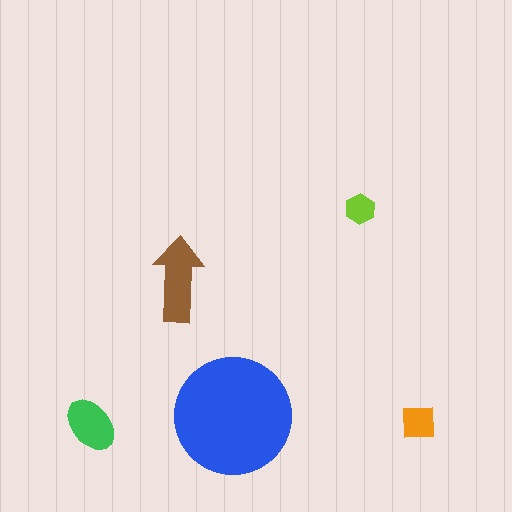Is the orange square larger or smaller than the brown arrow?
Smaller.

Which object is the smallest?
The lime hexagon.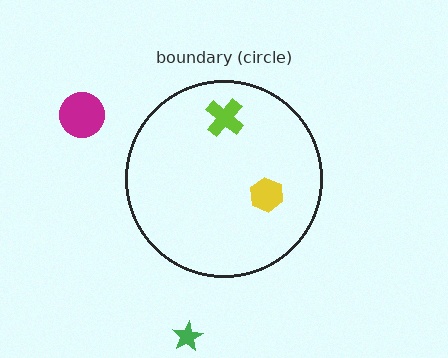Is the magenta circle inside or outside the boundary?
Outside.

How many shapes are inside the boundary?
2 inside, 2 outside.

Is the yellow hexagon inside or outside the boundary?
Inside.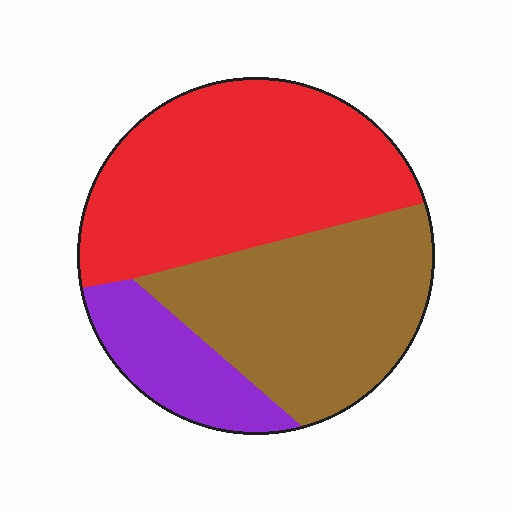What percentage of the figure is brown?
Brown takes up about three eighths (3/8) of the figure.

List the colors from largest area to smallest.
From largest to smallest: red, brown, purple.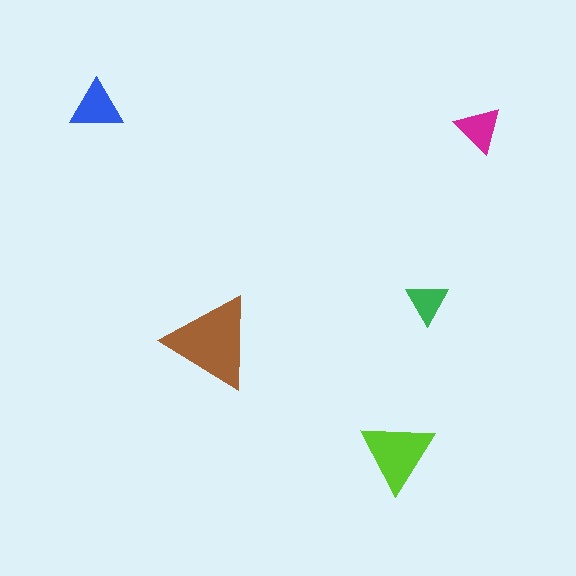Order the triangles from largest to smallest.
the brown one, the lime one, the blue one, the magenta one, the green one.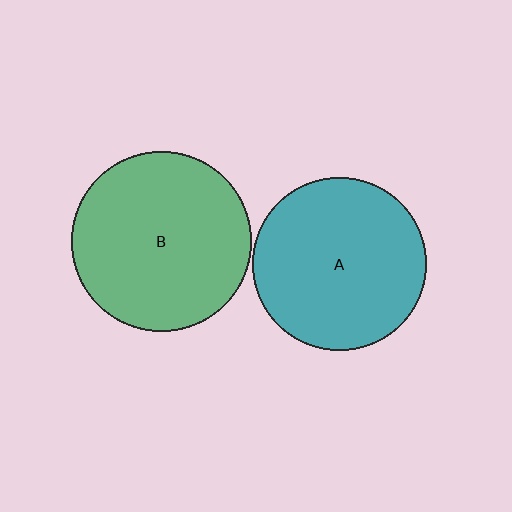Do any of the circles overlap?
No, none of the circles overlap.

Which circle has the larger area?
Circle B (green).